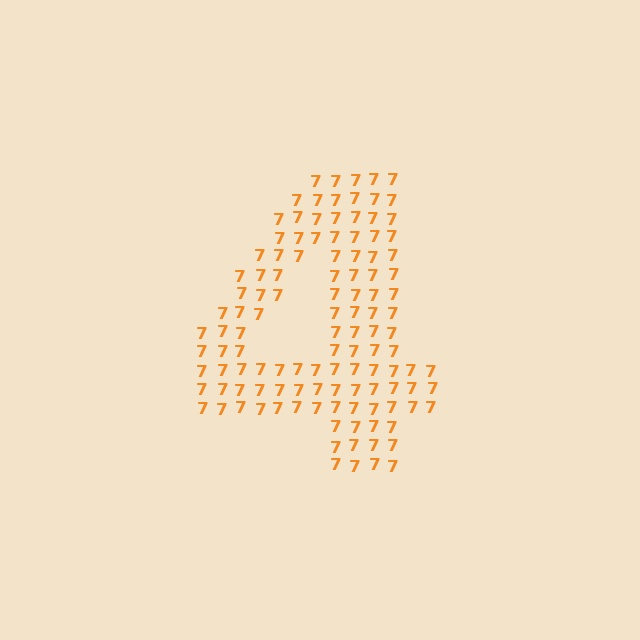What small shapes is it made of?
It is made of small digit 7's.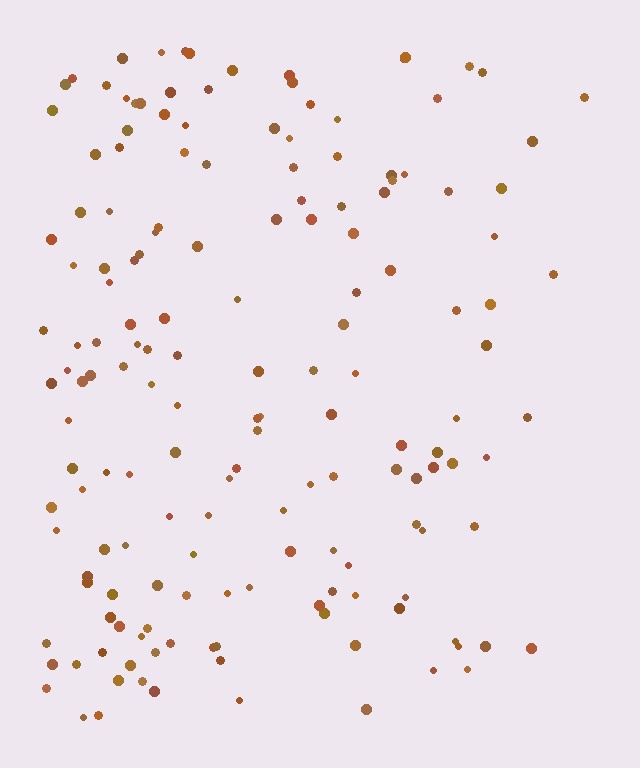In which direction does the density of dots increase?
From right to left, with the left side densest.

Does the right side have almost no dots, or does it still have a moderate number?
Still a moderate number, just noticeably fewer than the left.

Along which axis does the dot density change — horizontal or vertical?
Horizontal.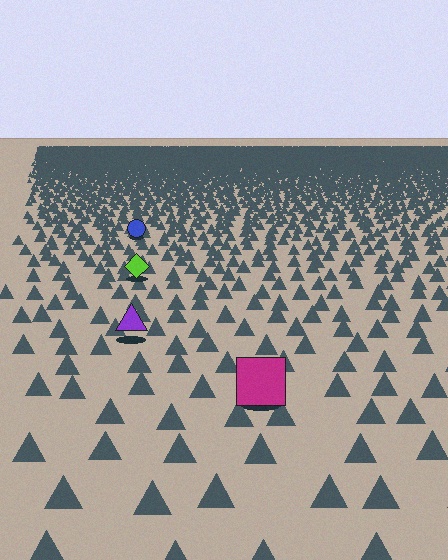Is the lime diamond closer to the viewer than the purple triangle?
No. The purple triangle is closer — you can tell from the texture gradient: the ground texture is coarser near it.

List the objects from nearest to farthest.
From nearest to farthest: the magenta square, the purple triangle, the lime diamond, the blue circle.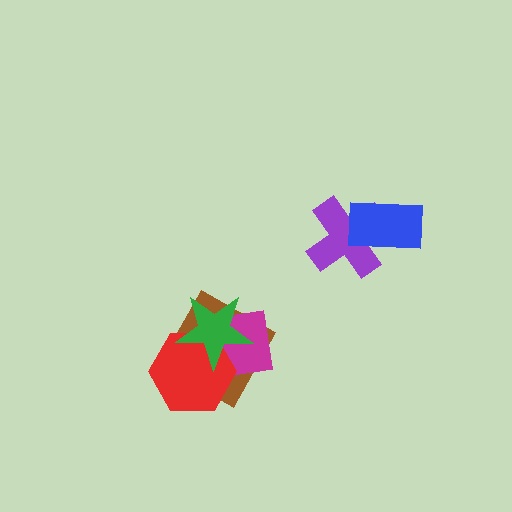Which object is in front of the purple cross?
The blue rectangle is in front of the purple cross.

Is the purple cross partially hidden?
Yes, it is partially covered by another shape.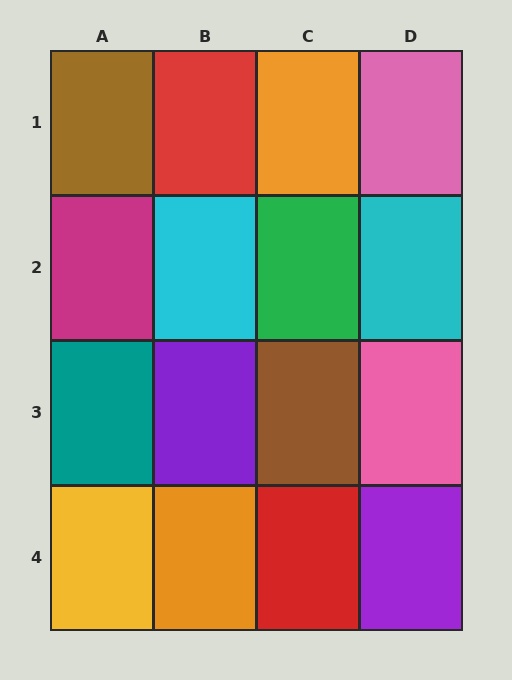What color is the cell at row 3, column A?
Teal.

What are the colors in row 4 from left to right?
Yellow, orange, red, purple.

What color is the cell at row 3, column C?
Brown.